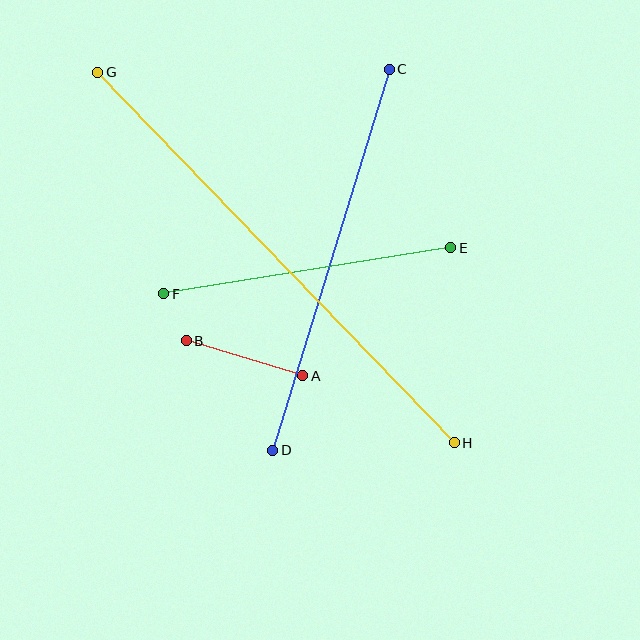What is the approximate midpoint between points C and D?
The midpoint is at approximately (331, 260) pixels.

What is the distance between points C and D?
The distance is approximately 398 pixels.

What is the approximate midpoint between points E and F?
The midpoint is at approximately (307, 271) pixels.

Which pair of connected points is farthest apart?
Points G and H are farthest apart.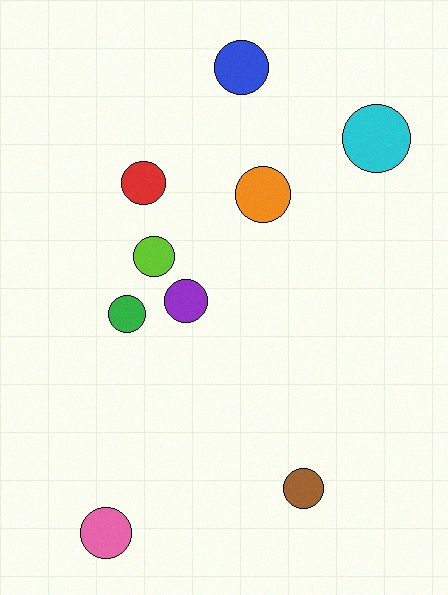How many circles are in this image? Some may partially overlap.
There are 9 circles.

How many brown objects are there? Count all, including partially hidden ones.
There is 1 brown object.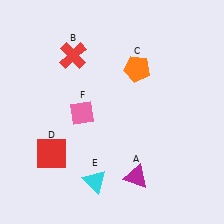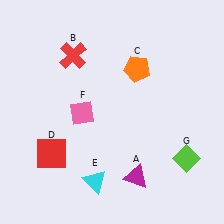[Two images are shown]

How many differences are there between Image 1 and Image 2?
There is 1 difference between the two images.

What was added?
A lime diamond (G) was added in Image 2.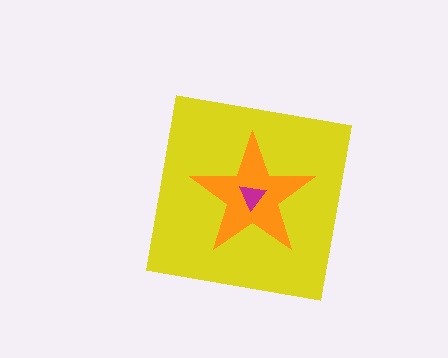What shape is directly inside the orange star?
The magenta triangle.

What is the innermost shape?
The magenta triangle.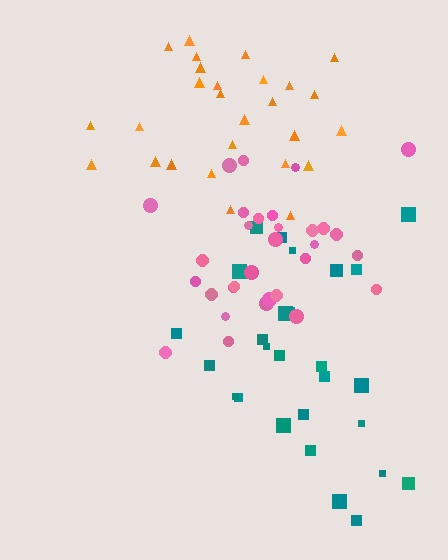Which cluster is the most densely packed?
Pink.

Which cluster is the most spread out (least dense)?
Teal.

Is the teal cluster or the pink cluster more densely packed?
Pink.